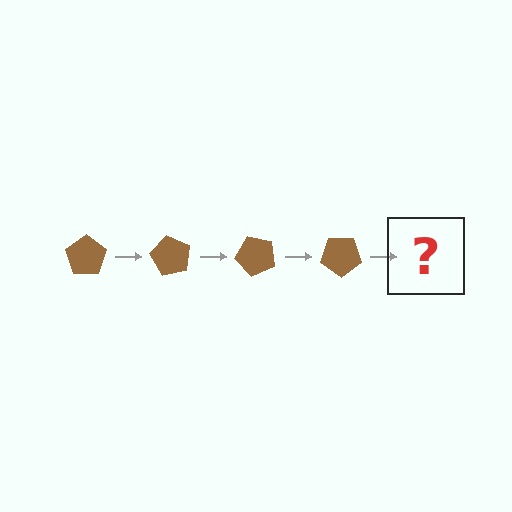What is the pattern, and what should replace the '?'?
The pattern is that the pentagon rotates 60 degrees each step. The '?' should be a brown pentagon rotated 240 degrees.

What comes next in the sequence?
The next element should be a brown pentagon rotated 240 degrees.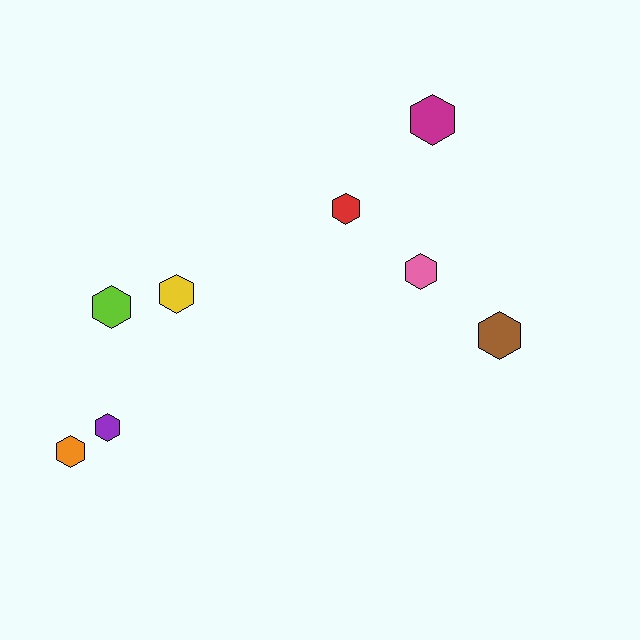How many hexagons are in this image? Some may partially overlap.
There are 8 hexagons.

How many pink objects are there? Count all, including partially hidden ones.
There is 1 pink object.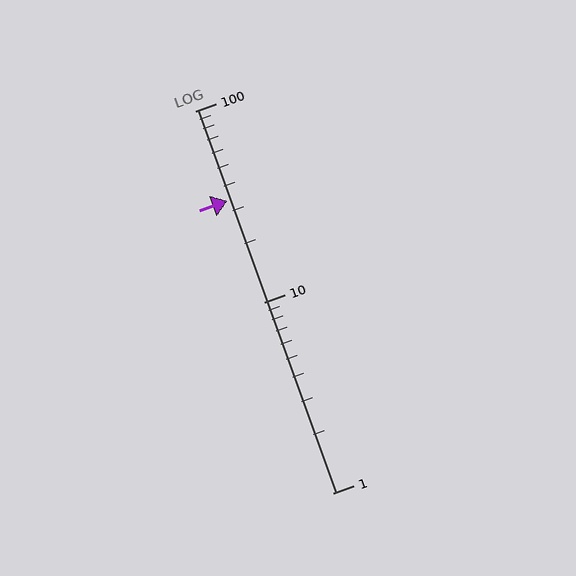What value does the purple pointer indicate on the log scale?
The pointer indicates approximately 34.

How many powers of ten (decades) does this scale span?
The scale spans 2 decades, from 1 to 100.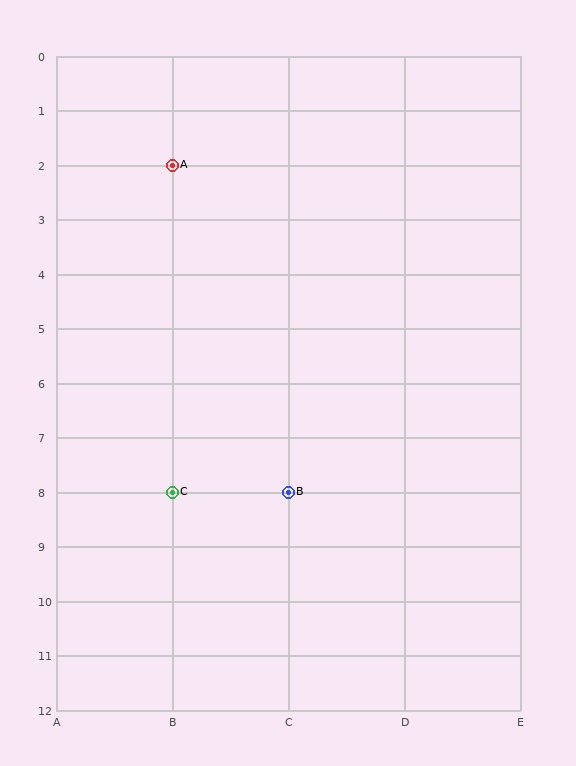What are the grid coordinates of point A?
Point A is at grid coordinates (B, 2).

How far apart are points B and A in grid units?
Points B and A are 1 column and 6 rows apart (about 6.1 grid units diagonally).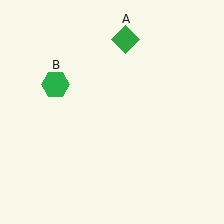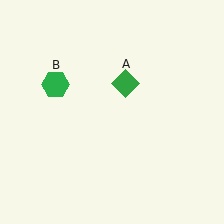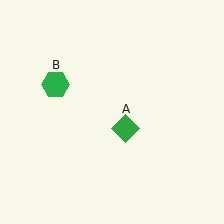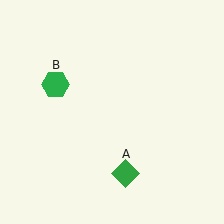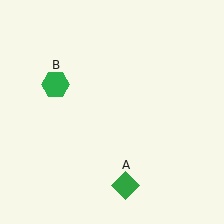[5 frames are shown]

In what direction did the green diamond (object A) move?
The green diamond (object A) moved down.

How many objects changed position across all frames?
1 object changed position: green diamond (object A).